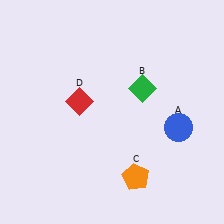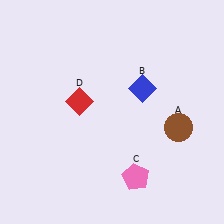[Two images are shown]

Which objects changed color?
A changed from blue to brown. B changed from green to blue. C changed from orange to pink.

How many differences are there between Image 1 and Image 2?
There are 3 differences between the two images.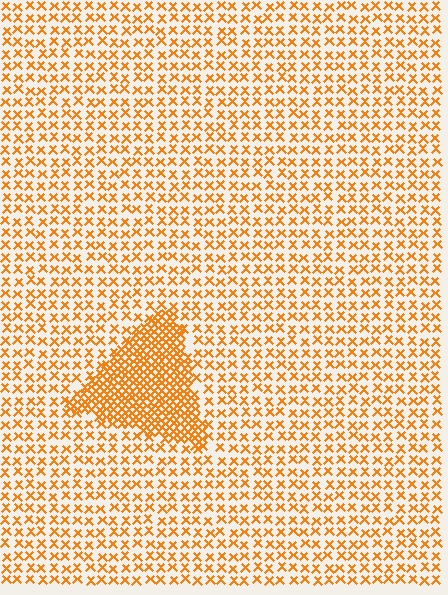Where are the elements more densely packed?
The elements are more densely packed inside the triangle boundary.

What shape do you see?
I see a triangle.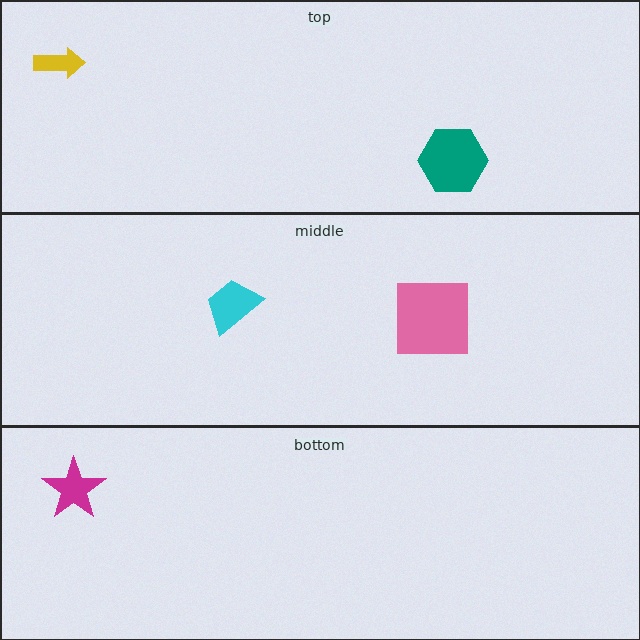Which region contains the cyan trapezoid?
The middle region.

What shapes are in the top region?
The yellow arrow, the teal hexagon.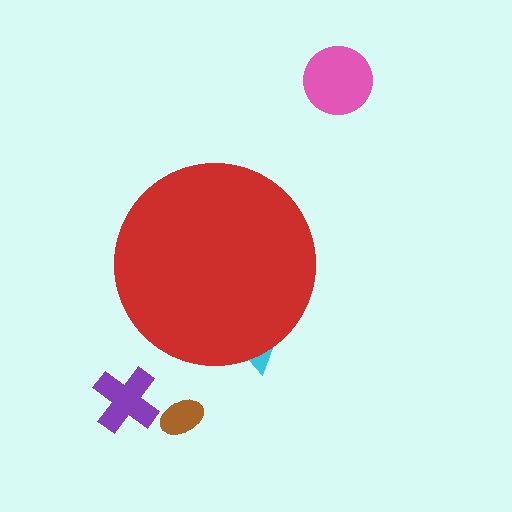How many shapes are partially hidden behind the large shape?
1 shape is partially hidden.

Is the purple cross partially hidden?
No, the purple cross is fully visible.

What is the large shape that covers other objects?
A red circle.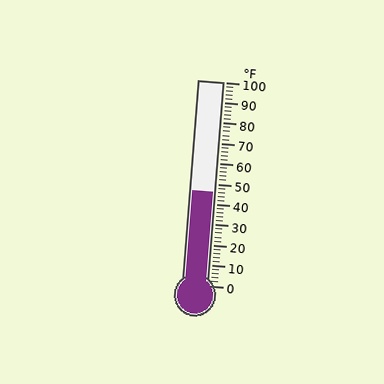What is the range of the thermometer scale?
The thermometer scale ranges from 0°F to 100°F.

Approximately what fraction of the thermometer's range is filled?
The thermometer is filled to approximately 45% of its range.